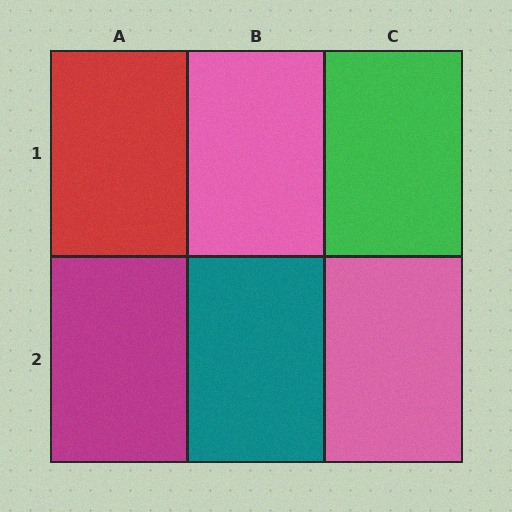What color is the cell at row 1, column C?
Green.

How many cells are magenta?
1 cell is magenta.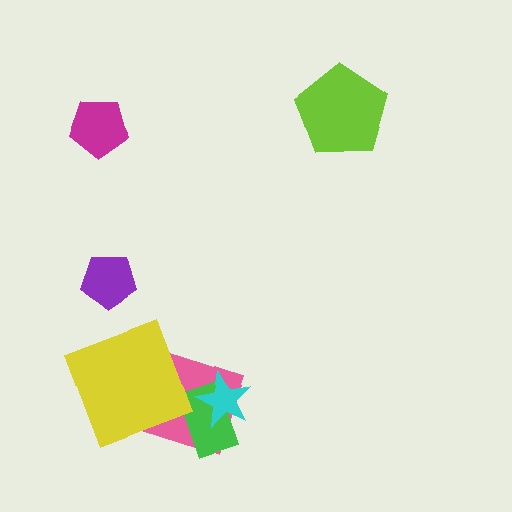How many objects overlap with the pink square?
3 objects overlap with the pink square.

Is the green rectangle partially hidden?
Yes, it is partially covered by another shape.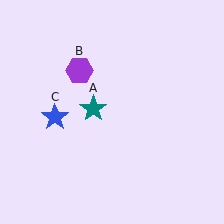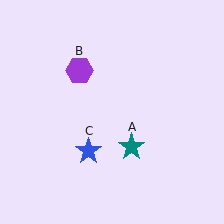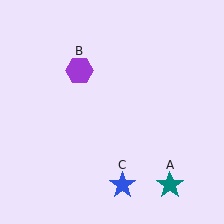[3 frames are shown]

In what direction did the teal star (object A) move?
The teal star (object A) moved down and to the right.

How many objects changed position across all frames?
2 objects changed position: teal star (object A), blue star (object C).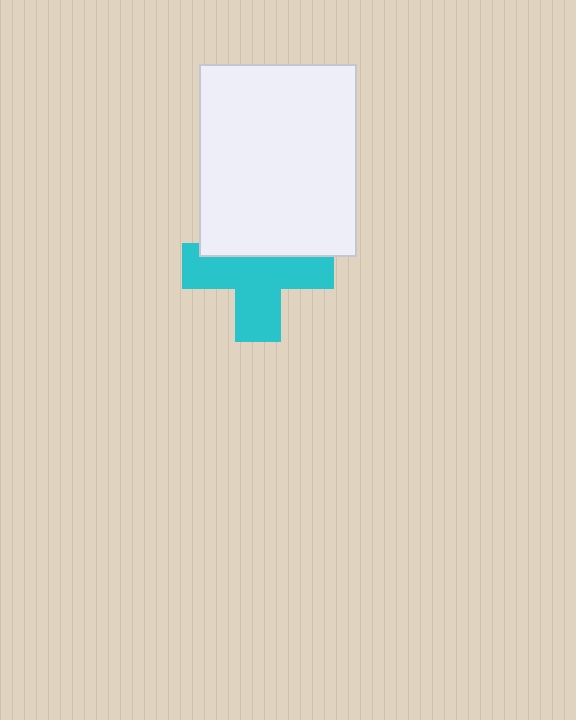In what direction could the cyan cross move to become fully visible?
The cyan cross could move down. That would shift it out from behind the white rectangle entirely.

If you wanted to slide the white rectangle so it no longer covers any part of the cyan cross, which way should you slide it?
Slide it up — that is the most direct way to separate the two shapes.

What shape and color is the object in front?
The object in front is a white rectangle.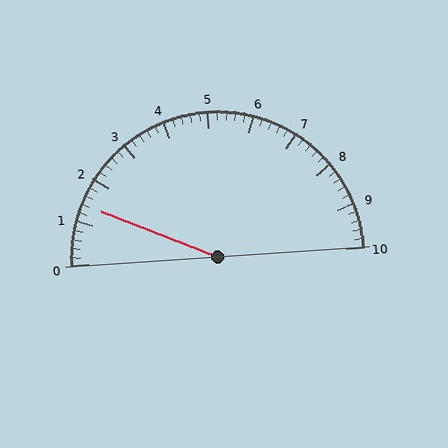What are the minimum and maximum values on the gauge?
The gauge ranges from 0 to 10.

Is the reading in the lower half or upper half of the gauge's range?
The reading is in the lower half of the range (0 to 10).